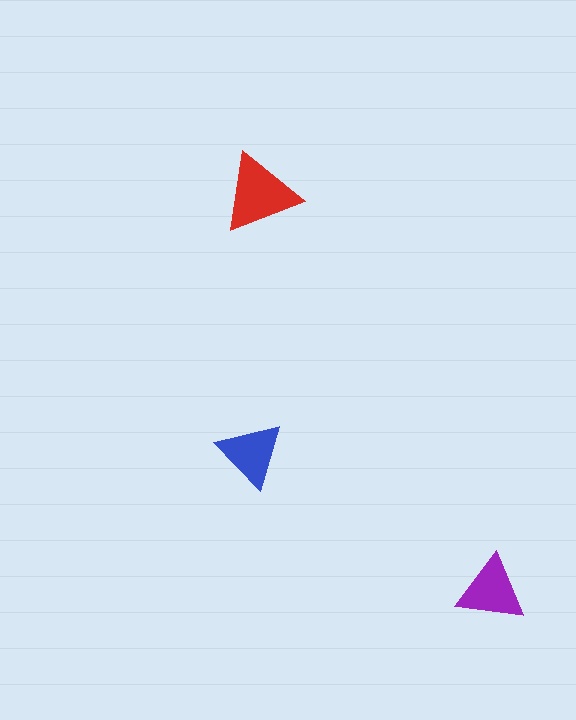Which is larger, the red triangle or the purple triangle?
The red one.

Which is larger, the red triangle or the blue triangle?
The red one.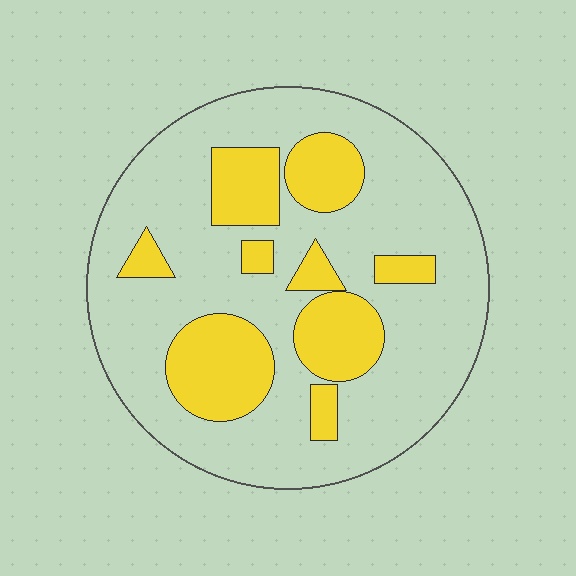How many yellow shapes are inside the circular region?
9.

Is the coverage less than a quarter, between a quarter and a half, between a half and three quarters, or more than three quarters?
Between a quarter and a half.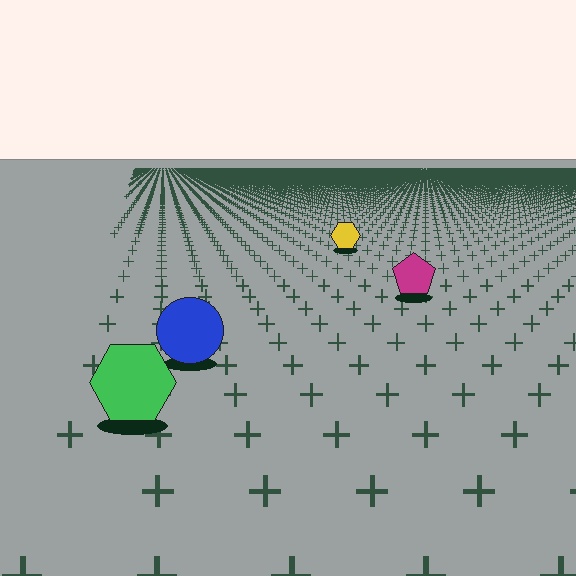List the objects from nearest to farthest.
From nearest to farthest: the green hexagon, the blue circle, the magenta pentagon, the yellow hexagon.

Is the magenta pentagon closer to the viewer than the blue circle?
No. The blue circle is closer — you can tell from the texture gradient: the ground texture is coarser near it.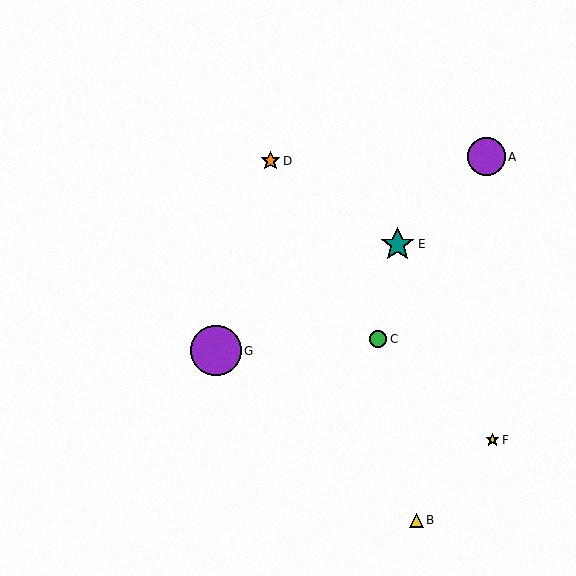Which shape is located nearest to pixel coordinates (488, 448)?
The yellow star (labeled F) at (493, 440) is nearest to that location.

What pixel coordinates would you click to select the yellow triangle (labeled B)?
Click at (416, 520) to select the yellow triangle B.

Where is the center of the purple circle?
The center of the purple circle is at (216, 351).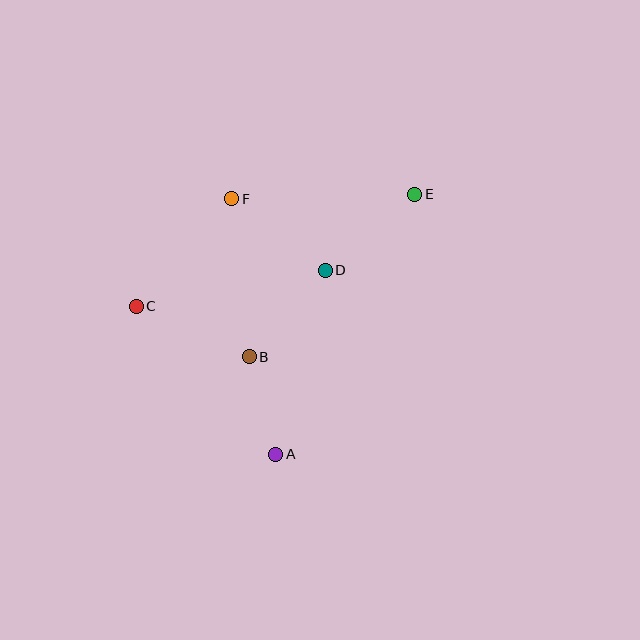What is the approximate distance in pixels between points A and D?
The distance between A and D is approximately 191 pixels.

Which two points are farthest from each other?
Points C and E are farthest from each other.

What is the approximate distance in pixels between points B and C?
The distance between B and C is approximately 124 pixels.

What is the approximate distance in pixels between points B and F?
The distance between B and F is approximately 159 pixels.